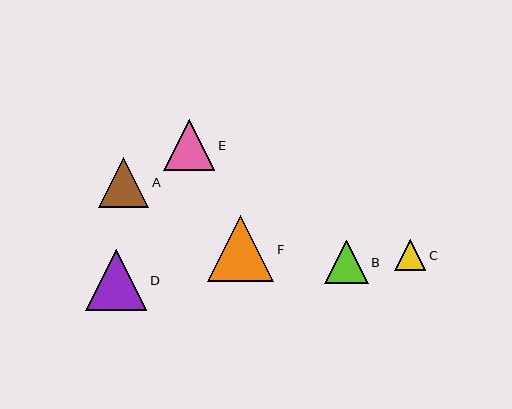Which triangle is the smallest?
Triangle C is the smallest with a size of approximately 31 pixels.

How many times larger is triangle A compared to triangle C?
Triangle A is approximately 1.6 times the size of triangle C.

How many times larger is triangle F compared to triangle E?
Triangle F is approximately 1.3 times the size of triangle E.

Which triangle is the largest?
Triangle F is the largest with a size of approximately 66 pixels.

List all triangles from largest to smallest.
From largest to smallest: F, D, E, A, B, C.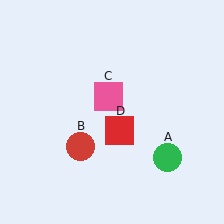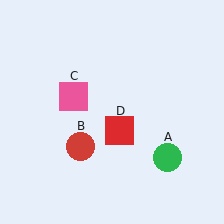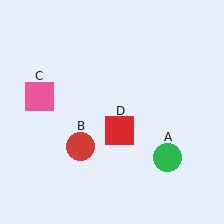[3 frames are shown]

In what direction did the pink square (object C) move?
The pink square (object C) moved left.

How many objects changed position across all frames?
1 object changed position: pink square (object C).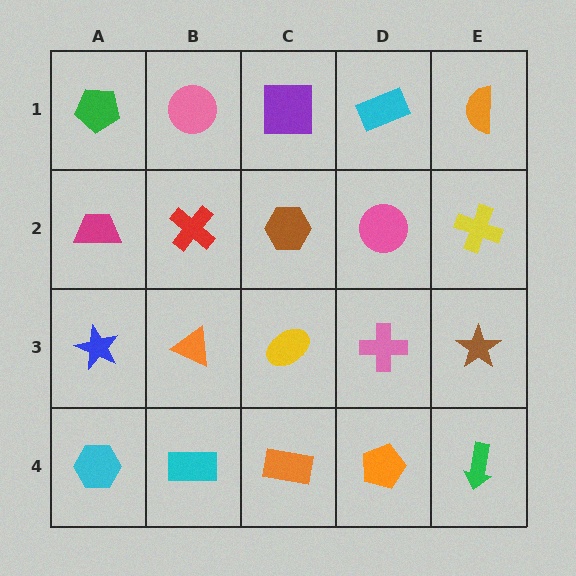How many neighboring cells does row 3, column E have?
3.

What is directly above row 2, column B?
A pink circle.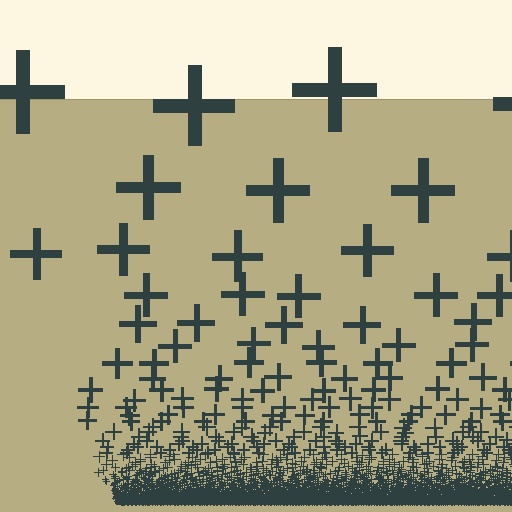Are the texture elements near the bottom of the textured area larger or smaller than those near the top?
Smaller. The gradient is inverted — elements near the bottom are smaller and denser.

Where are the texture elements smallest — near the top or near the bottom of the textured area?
Near the bottom.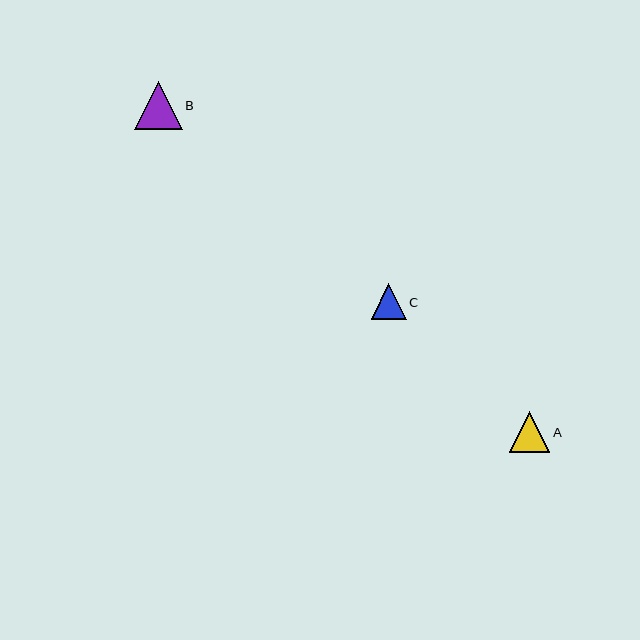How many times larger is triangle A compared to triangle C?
Triangle A is approximately 1.1 times the size of triangle C.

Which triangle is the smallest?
Triangle C is the smallest with a size of approximately 35 pixels.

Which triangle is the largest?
Triangle B is the largest with a size of approximately 47 pixels.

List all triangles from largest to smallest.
From largest to smallest: B, A, C.